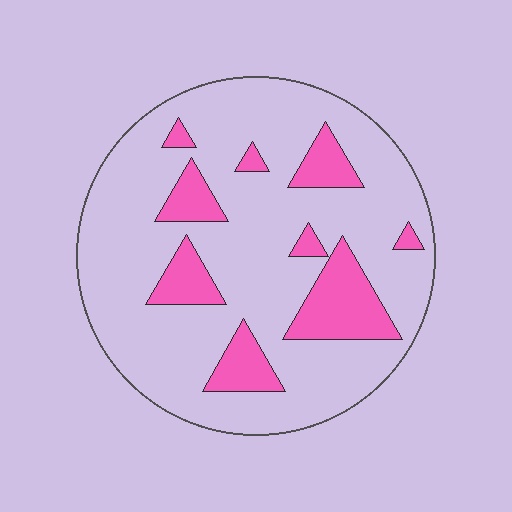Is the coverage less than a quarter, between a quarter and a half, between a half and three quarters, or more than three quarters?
Less than a quarter.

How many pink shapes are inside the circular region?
9.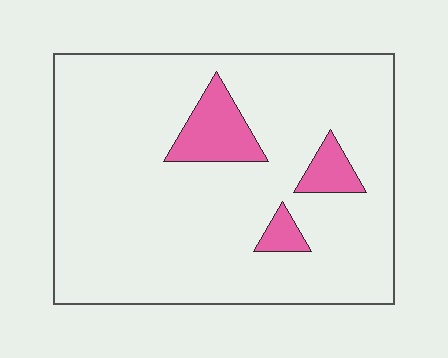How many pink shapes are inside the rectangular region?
3.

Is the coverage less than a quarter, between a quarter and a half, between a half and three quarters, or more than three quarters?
Less than a quarter.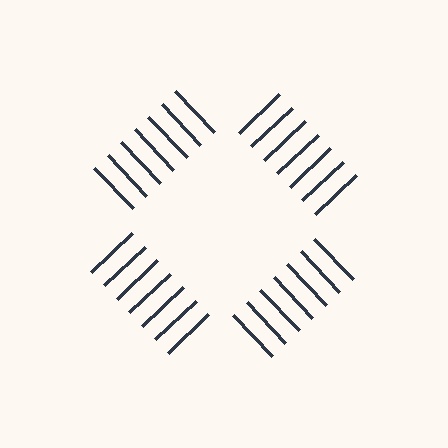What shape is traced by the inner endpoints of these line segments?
An illusory square — the line segments terminate on its edges but no continuous stroke is drawn.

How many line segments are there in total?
28 — 7 along each of the 4 edges.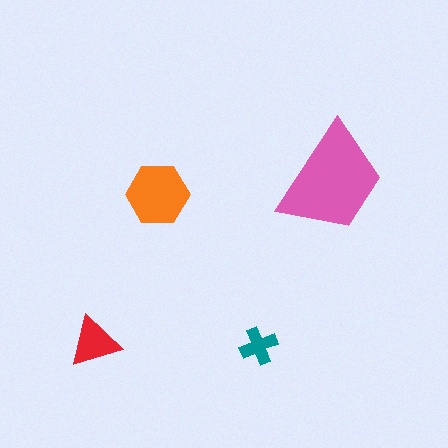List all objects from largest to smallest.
The pink trapezoid, the orange hexagon, the red triangle, the teal cross.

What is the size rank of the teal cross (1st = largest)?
4th.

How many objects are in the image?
There are 4 objects in the image.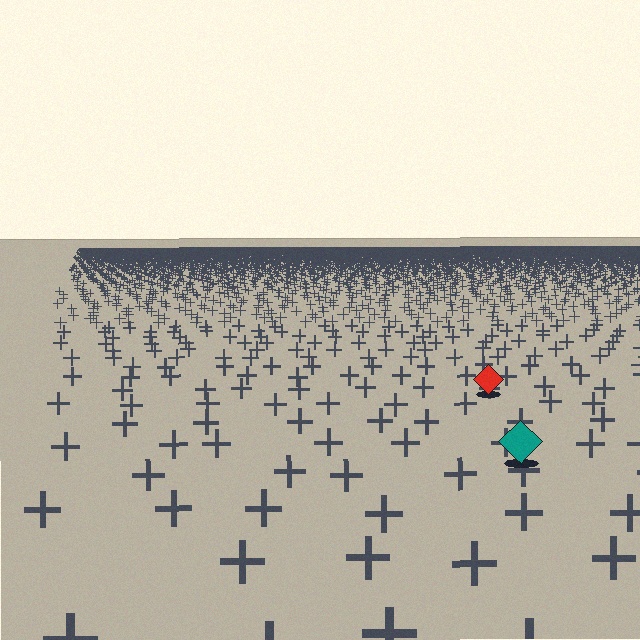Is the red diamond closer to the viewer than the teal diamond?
No. The teal diamond is closer — you can tell from the texture gradient: the ground texture is coarser near it.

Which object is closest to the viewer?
The teal diamond is closest. The texture marks near it are larger and more spread out.